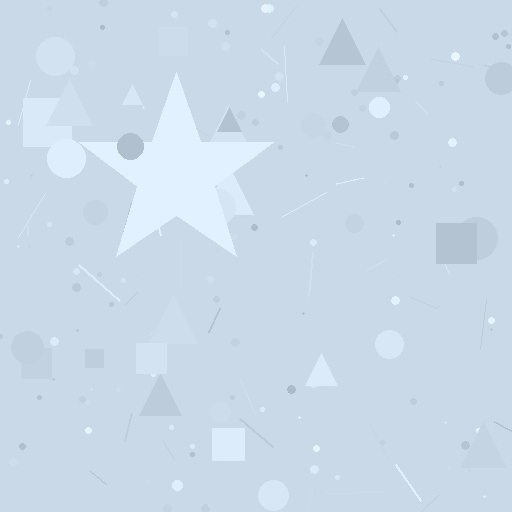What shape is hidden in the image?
A star is hidden in the image.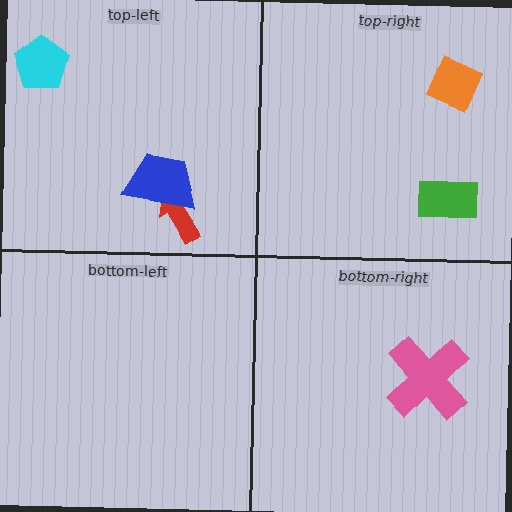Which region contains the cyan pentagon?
The top-left region.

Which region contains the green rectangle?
The top-right region.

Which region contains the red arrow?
The top-left region.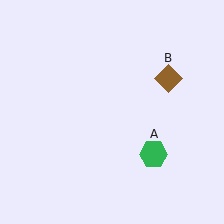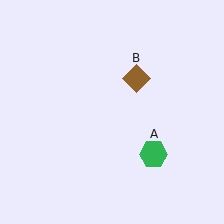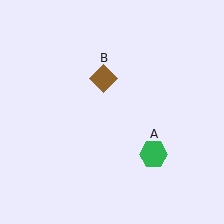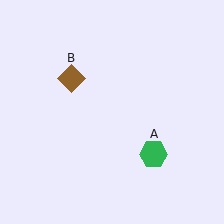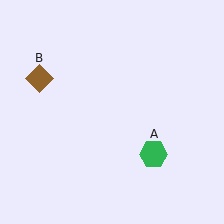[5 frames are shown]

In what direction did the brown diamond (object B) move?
The brown diamond (object B) moved left.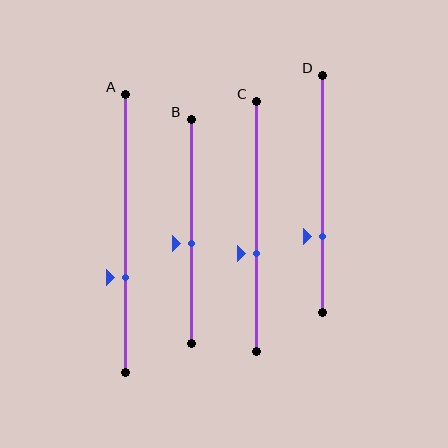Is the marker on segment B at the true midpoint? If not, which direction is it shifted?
No, the marker on segment B is shifted downward by about 5% of the segment length.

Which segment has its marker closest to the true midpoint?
Segment B has its marker closest to the true midpoint.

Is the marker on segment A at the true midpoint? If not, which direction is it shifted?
No, the marker on segment A is shifted downward by about 16% of the segment length.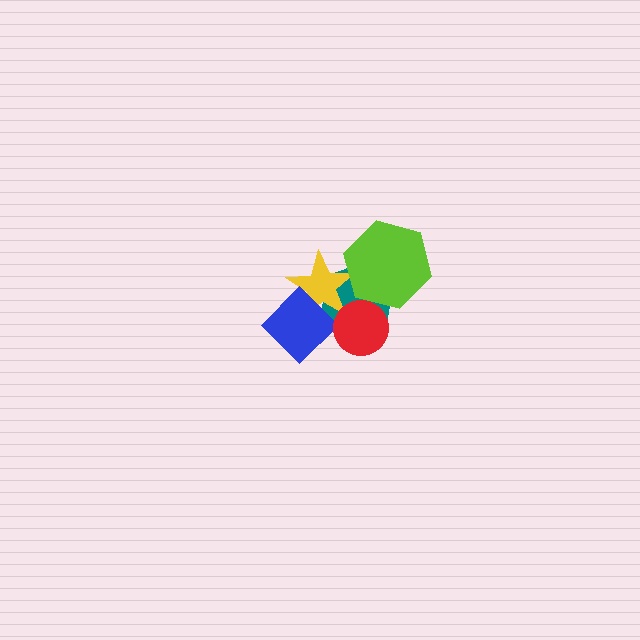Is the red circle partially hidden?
No, no other shape covers it.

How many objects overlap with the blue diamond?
2 objects overlap with the blue diamond.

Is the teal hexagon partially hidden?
Yes, it is partially covered by another shape.